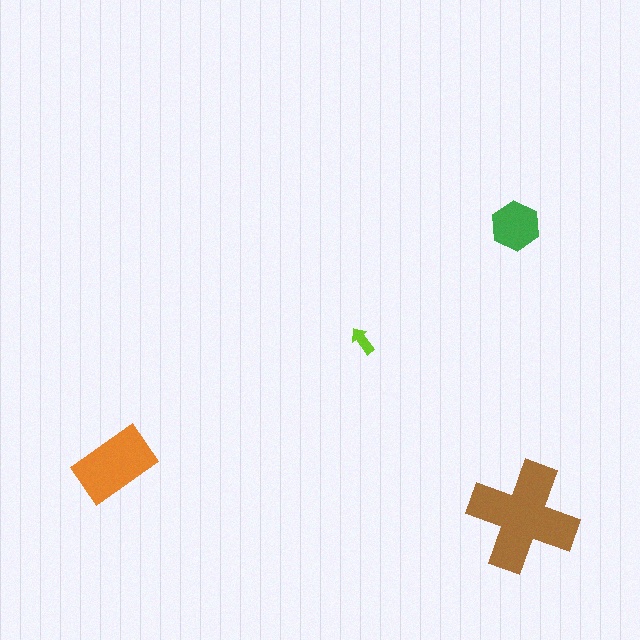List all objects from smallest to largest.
The lime arrow, the green hexagon, the orange rectangle, the brown cross.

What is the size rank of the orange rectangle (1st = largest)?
2nd.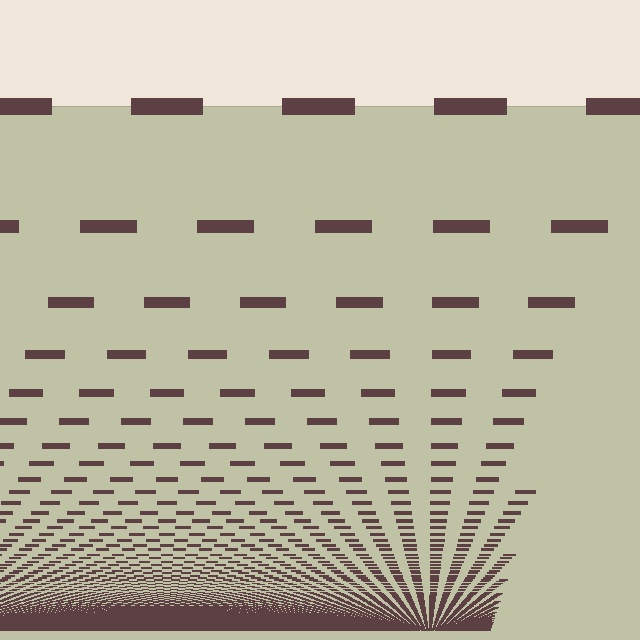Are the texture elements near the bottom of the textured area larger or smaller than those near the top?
Smaller. The gradient is inverted — elements near the bottom are smaller and denser.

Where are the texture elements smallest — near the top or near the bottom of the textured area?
Near the bottom.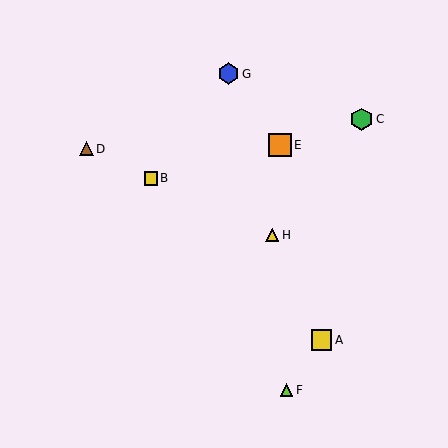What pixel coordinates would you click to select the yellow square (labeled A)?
Click at (321, 340) to select the yellow square A.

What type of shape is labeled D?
Shape D is a brown triangle.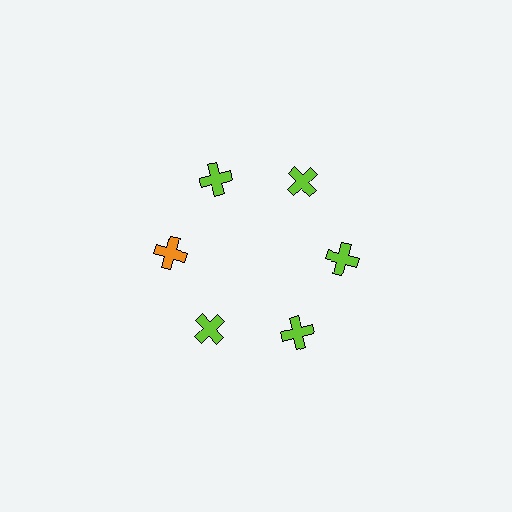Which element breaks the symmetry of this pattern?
The orange cross at roughly the 9 o'clock position breaks the symmetry. All other shapes are lime crosses.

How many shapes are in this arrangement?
There are 6 shapes arranged in a ring pattern.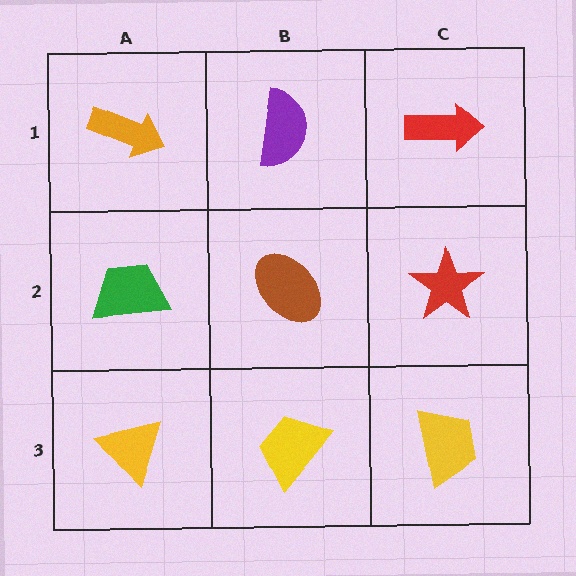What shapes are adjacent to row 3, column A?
A green trapezoid (row 2, column A), a yellow trapezoid (row 3, column B).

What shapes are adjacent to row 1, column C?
A red star (row 2, column C), a purple semicircle (row 1, column B).